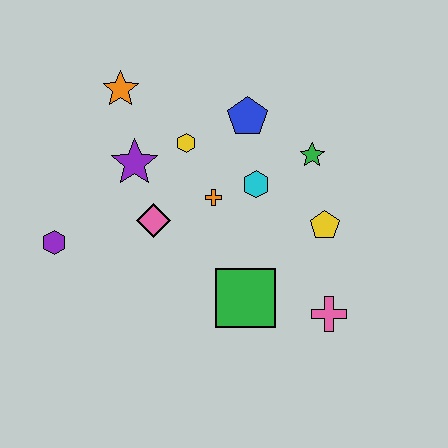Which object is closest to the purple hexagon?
The pink diamond is closest to the purple hexagon.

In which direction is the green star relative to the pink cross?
The green star is above the pink cross.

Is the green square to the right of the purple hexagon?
Yes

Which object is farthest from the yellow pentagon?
The purple hexagon is farthest from the yellow pentagon.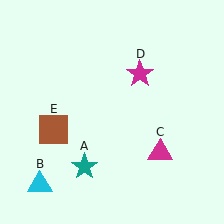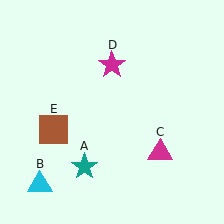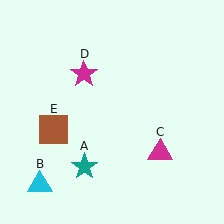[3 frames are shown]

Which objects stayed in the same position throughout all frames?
Teal star (object A) and cyan triangle (object B) and magenta triangle (object C) and brown square (object E) remained stationary.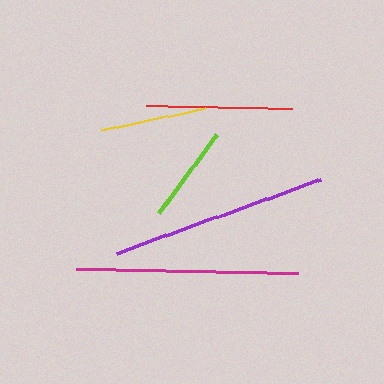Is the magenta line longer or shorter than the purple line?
The magenta line is longer than the purple line.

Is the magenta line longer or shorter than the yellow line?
The magenta line is longer than the yellow line.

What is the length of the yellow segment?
The yellow segment is approximately 105 pixels long.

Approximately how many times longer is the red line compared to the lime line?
The red line is approximately 1.5 times the length of the lime line.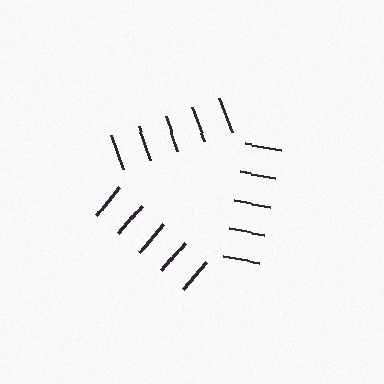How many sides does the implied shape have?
3 sides — the line-ends trace a triangle.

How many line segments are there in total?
15 — 5 along each of the 3 edges.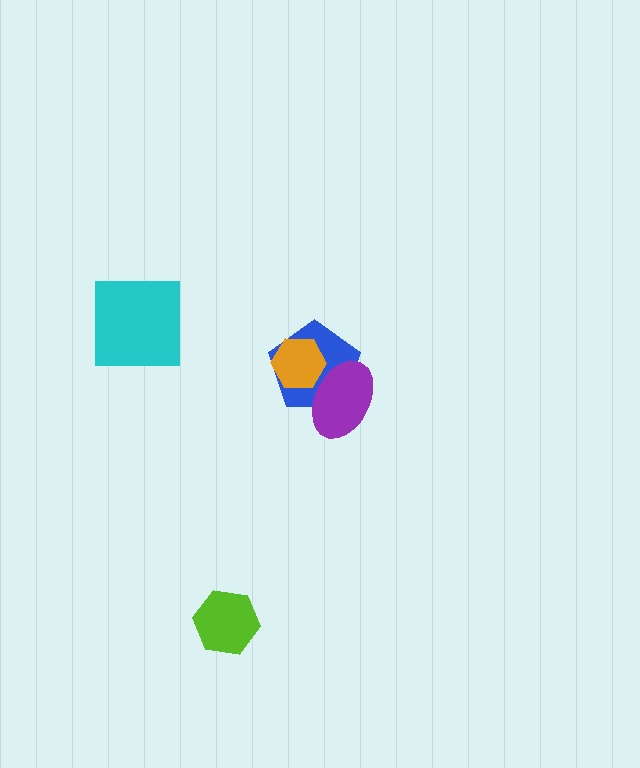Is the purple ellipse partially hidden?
Yes, it is partially covered by another shape.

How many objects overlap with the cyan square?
0 objects overlap with the cyan square.